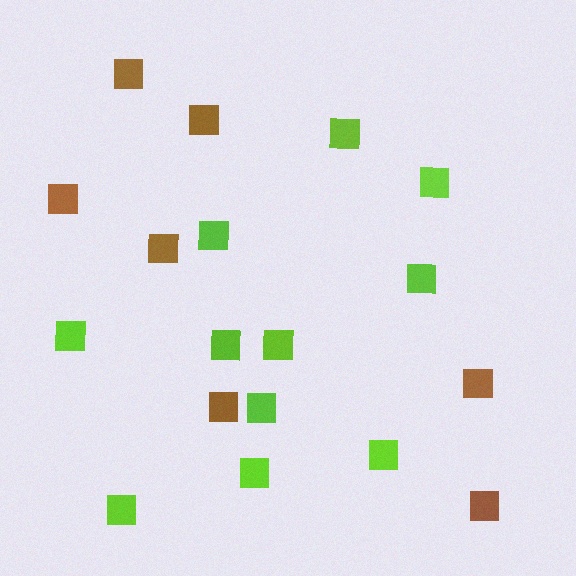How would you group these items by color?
There are 2 groups: one group of lime squares (11) and one group of brown squares (7).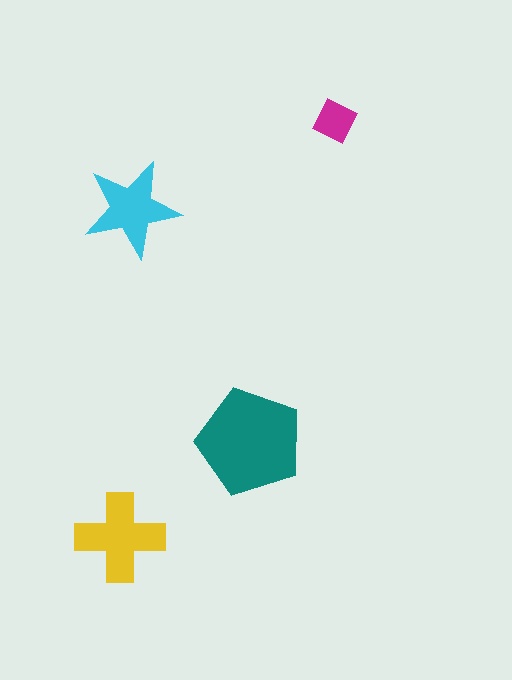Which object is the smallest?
The magenta diamond.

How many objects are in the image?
There are 4 objects in the image.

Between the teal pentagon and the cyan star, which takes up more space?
The teal pentagon.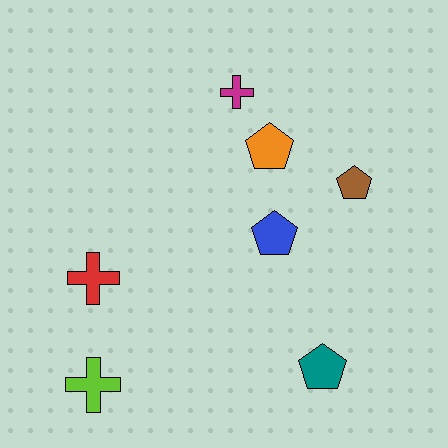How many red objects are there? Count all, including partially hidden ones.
There is 1 red object.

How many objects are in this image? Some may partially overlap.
There are 7 objects.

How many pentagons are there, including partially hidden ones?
There are 4 pentagons.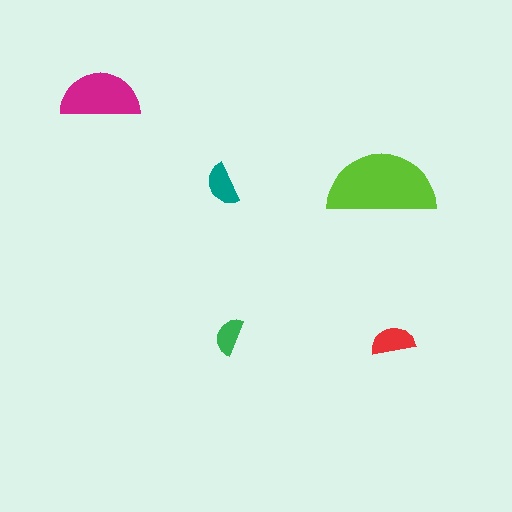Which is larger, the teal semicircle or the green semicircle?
The teal one.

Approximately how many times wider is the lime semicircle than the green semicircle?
About 3 times wider.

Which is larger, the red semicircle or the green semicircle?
The red one.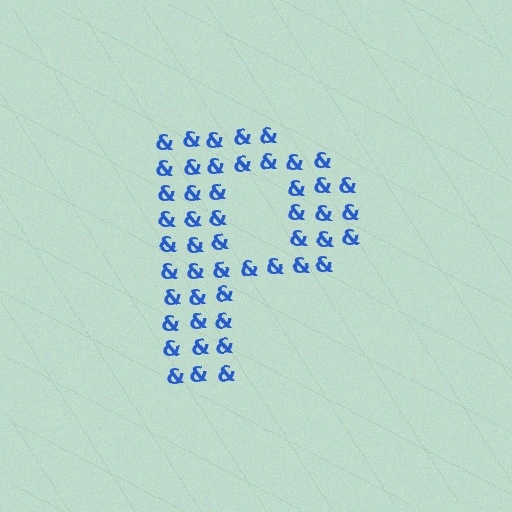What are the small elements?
The small elements are ampersands.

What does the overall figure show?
The overall figure shows the letter P.